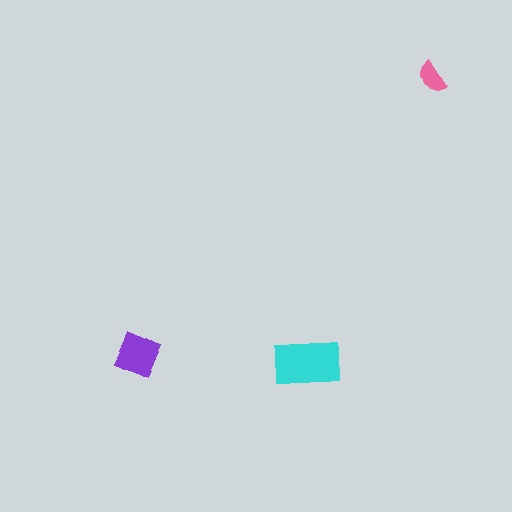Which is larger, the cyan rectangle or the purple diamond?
The cyan rectangle.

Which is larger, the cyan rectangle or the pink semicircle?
The cyan rectangle.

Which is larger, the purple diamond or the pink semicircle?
The purple diamond.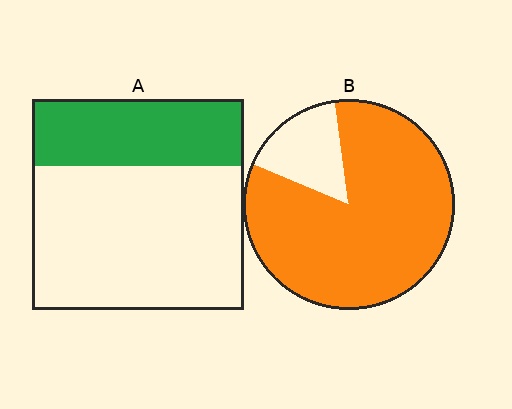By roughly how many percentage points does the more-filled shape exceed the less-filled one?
By roughly 50 percentage points (B over A).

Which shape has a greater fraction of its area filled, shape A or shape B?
Shape B.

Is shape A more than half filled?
No.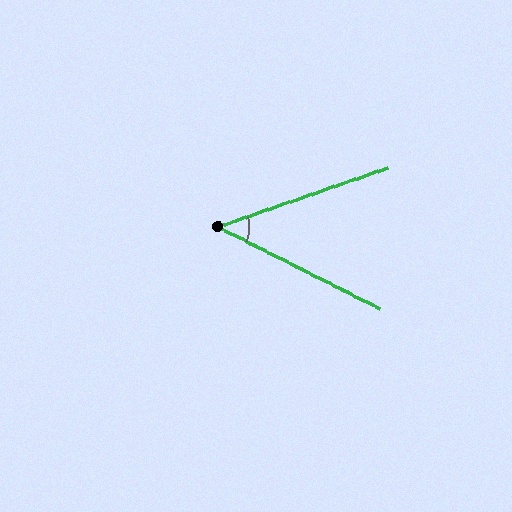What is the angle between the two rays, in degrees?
Approximately 46 degrees.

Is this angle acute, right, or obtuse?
It is acute.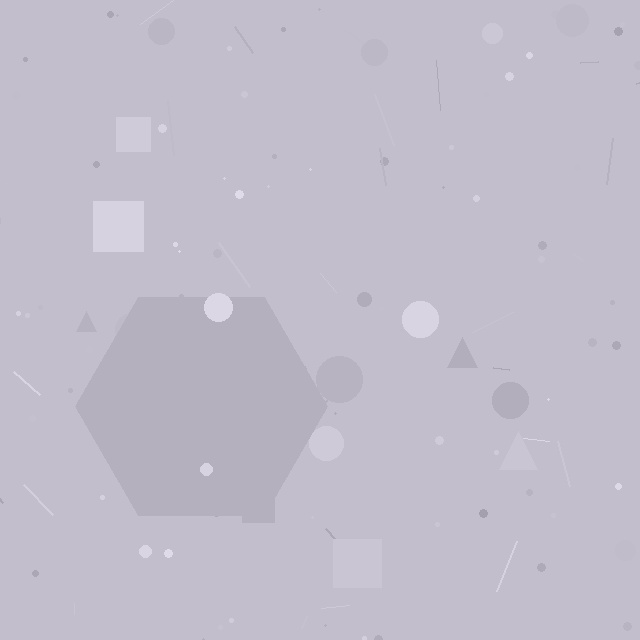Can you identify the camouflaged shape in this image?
The camouflaged shape is a hexagon.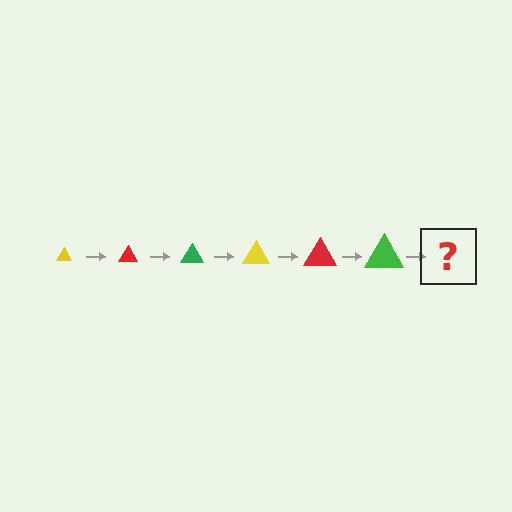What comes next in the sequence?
The next element should be a yellow triangle, larger than the previous one.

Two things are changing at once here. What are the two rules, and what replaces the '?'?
The two rules are that the triangle grows larger each step and the color cycles through yellow, red, and green. The '?' should be a yellow triangle, larger than the previous one.